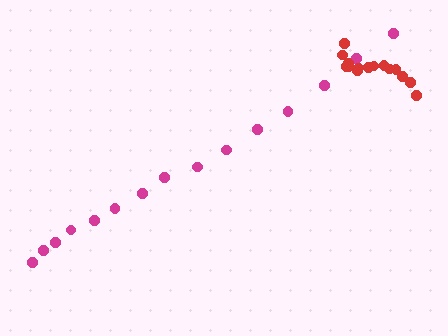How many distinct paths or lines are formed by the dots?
There are 2 distinct paths.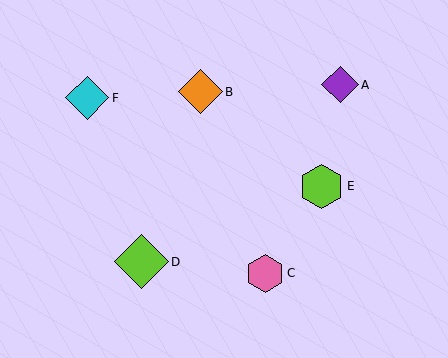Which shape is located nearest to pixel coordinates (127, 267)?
The lime diamond (labeled D) at (142, 262) is nearest to that location.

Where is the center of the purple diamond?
The center of the purple diamond is at (340, 85).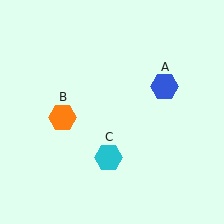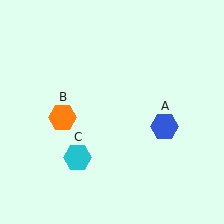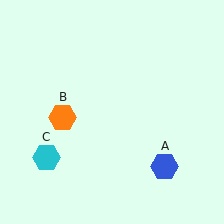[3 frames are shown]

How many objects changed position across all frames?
2 objects changed position: blue hexagon (object A), cyan hexagon (object C).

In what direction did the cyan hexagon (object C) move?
The cyan hexagon (object C) moved left.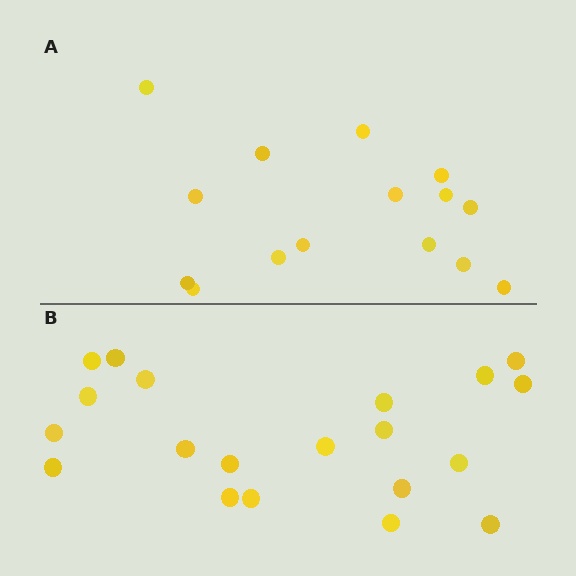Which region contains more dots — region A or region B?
Region B (the bottom region) has more dots.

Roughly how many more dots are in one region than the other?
Region B has about 5 more dots than region A.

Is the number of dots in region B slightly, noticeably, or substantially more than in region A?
Region B has noticeably more, but not dramatically so. The ratio is roughly 1.3 to 1.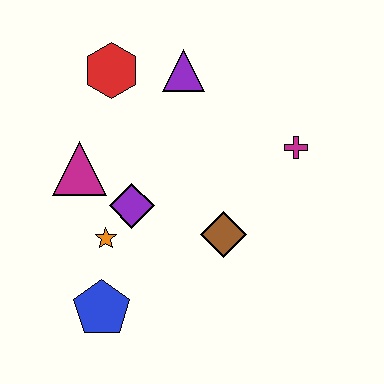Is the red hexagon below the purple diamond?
No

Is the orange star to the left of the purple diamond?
Yes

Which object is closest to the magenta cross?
The brown diamond is closest to the magenta cross.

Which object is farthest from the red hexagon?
The blue pentagon is farthest from the red hexagon.